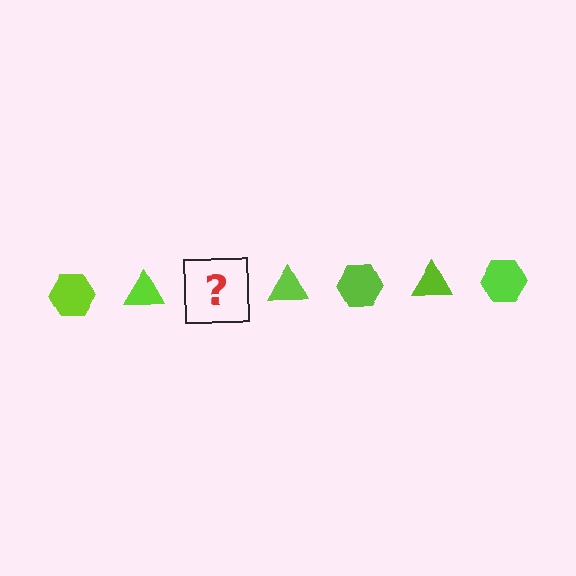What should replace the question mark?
The question mark should be replaced with a lime hexagon.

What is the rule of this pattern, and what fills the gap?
The rule is that the pattern cycles through hexagon, triangle shapes in lime. The gap should be filled with a lime hexagon.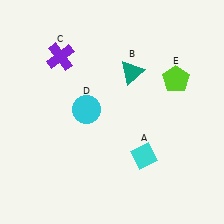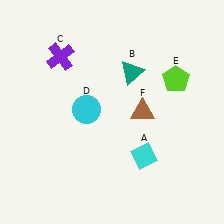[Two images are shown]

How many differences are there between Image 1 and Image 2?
There is 1 difference between the two images.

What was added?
A brown triangle (F) was added in Image 2.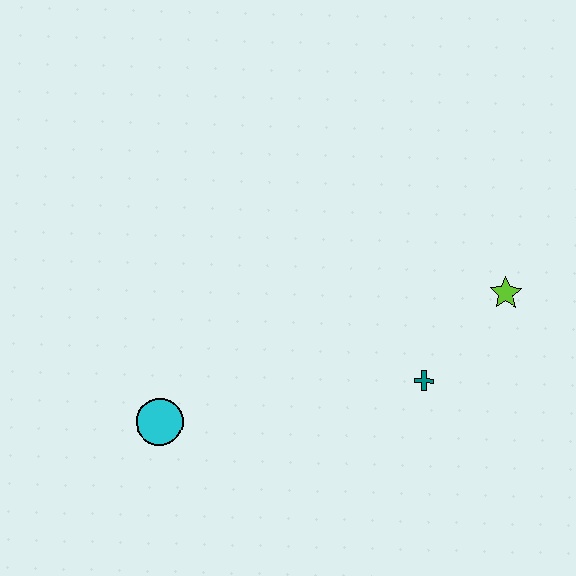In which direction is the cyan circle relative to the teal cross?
The cyan circle is to the left of the teal cross.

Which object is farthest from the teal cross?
The cyan circle is farthest from the teal cross.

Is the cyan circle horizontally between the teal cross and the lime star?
No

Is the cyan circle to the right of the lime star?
No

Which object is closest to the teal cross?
The lime star is closest to the teal cross.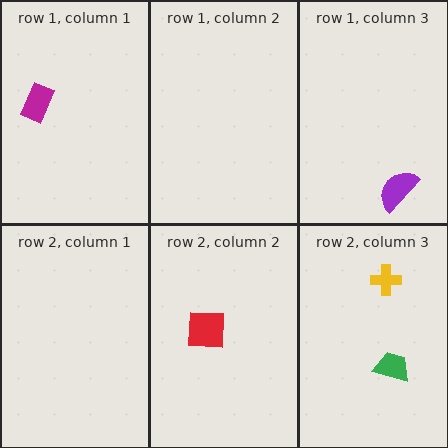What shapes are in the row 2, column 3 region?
The green trapezoid, the yellow cross.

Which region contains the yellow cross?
The row 2, column 3 region.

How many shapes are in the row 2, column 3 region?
2.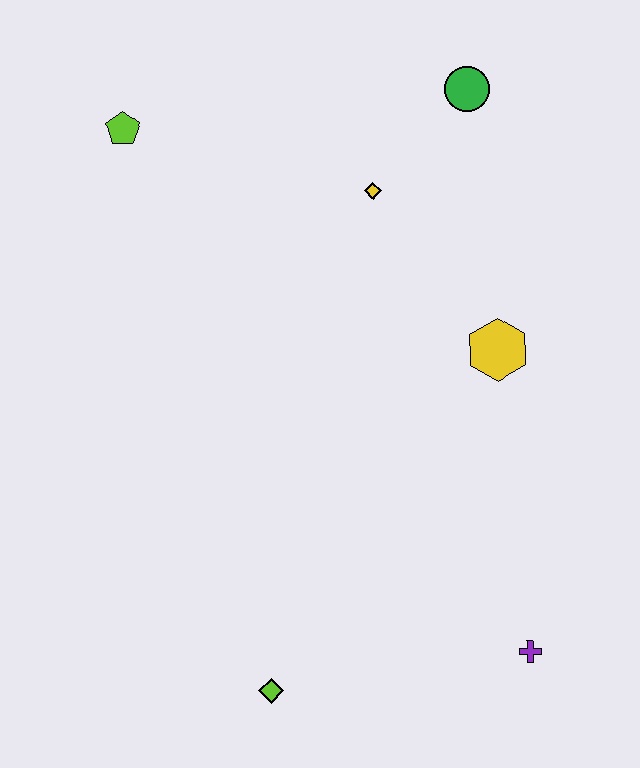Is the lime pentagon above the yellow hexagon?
Yes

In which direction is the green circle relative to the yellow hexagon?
The green circle is above the yellow hexagon.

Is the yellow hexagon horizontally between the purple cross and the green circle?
Yes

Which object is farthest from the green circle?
The lime diamond is farthest from the green circle.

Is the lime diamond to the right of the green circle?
No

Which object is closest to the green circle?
The yellow diamond is closest to the green circle.